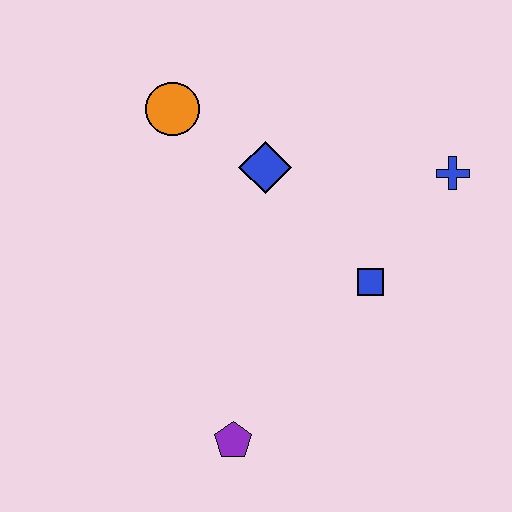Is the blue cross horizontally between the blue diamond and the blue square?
No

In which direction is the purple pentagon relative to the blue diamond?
The purple pentagon is below the blue diamond.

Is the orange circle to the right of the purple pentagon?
No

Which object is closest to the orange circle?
The blue diamond is closest to the orange circle.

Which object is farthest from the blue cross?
The purple pentagon is farthest from the blue cross.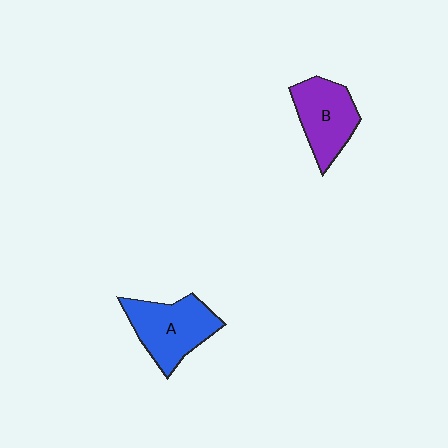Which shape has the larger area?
Shape A (blue).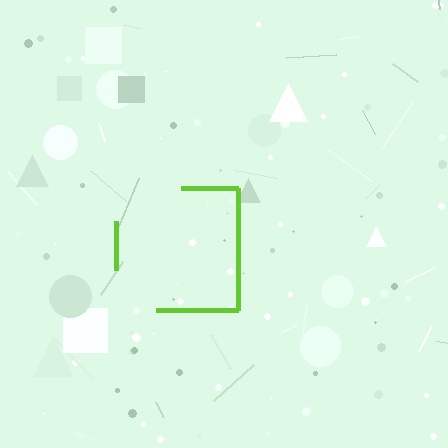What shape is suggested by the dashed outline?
The dashed outline suggests a square.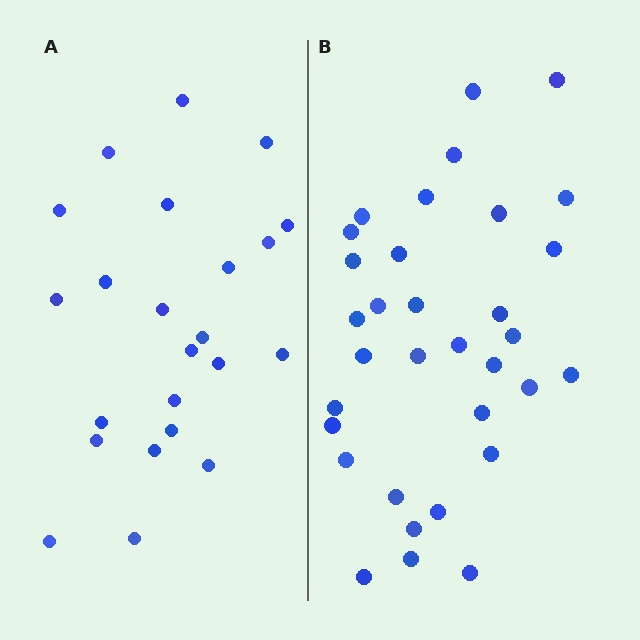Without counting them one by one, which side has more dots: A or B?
Region B (the right region) has more dots.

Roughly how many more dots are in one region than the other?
Region B has roughly 10 or so more dots than region A.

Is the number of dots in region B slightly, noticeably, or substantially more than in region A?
Region B has noticeably more, but not dramatically so. The ratio is roughly 1.4 to 1.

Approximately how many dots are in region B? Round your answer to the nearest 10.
About 30 dots. (The exact count is 33, which rounds to 30.)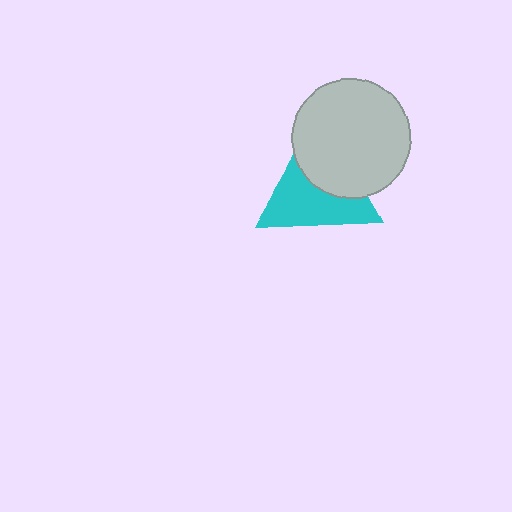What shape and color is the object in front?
The object in front is a light gray circle.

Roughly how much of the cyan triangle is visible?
About half of it is visible (roughly 58%).